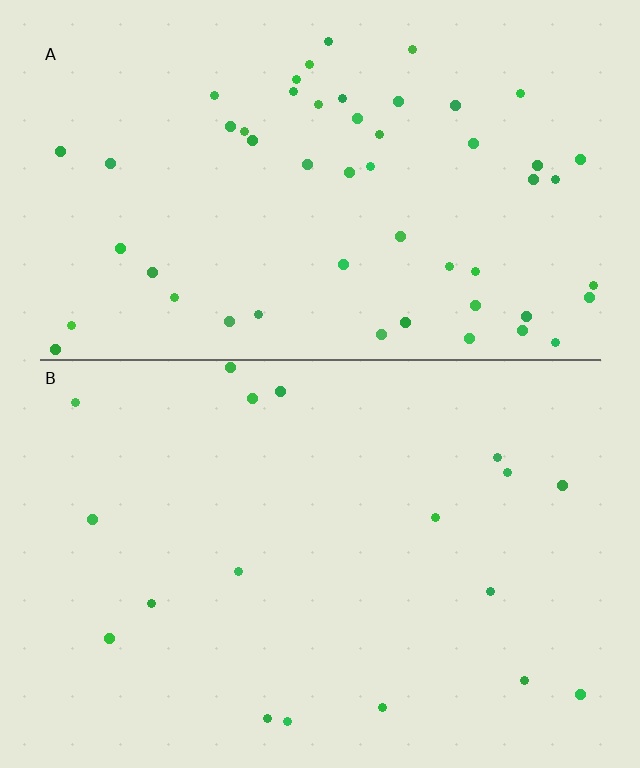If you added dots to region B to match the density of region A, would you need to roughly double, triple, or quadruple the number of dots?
Approximately triple.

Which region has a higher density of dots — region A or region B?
A (the top).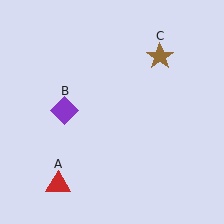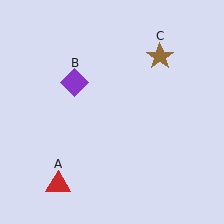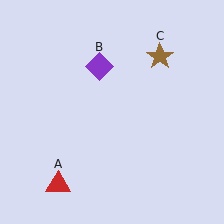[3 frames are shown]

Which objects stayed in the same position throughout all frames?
Red triangle (object A) and brown star (object C) remained stationary.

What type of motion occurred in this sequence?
The purple diamond (object B) rotated clockwise around the center of the scene.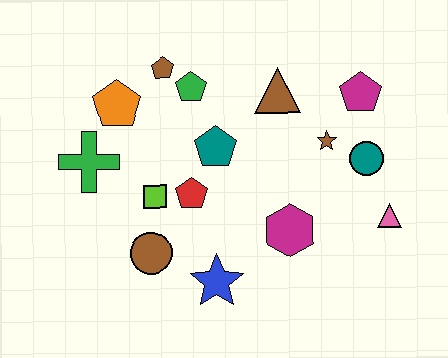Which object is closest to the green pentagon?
The brown pentagon is closest to the green pentagon.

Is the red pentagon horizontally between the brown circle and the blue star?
Yes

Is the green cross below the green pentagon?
Yes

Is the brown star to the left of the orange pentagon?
No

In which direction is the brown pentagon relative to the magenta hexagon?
The brown pentagon is above the magenta hexagon.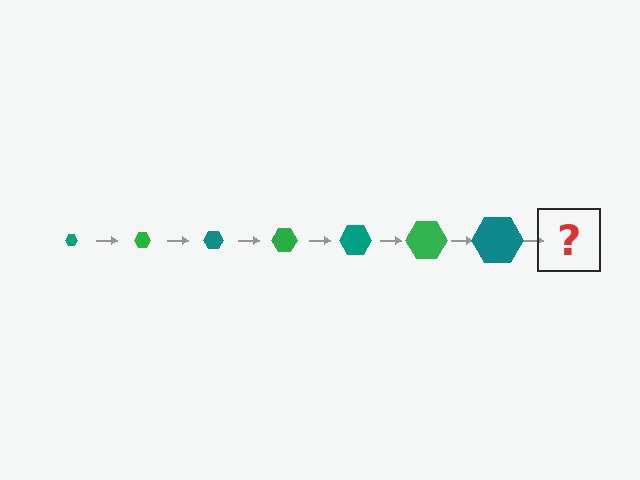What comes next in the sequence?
The next element should be a green hexagon, larger than the previous one.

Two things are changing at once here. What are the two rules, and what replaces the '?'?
The two rules are that the hexagon grows larger each step and the color cycles through teal and green. The '?' should be a green hexagon, larger than the previous one.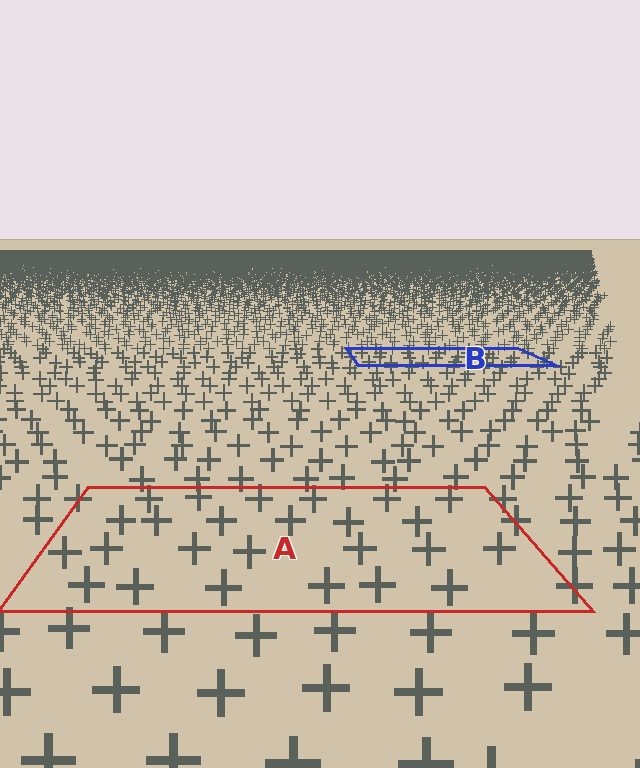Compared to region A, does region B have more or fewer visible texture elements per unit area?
Region B has more texture elements per unit area — they are packed more densely because it is farther away.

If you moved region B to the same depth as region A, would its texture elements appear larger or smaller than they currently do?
They would appear larger. At a closer depth, the same texture elements are projected at a bigger on-screen size.